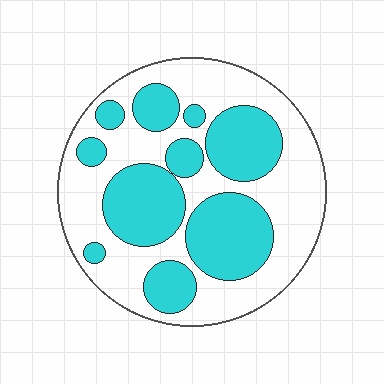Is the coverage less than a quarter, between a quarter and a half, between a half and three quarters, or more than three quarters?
Between a quarter and a half.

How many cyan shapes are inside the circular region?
10.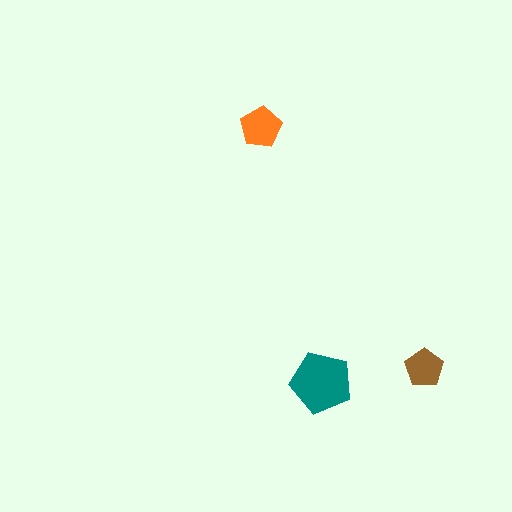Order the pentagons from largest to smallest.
the teal one, the orange one, the brown one.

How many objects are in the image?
There are 3 objects in the image.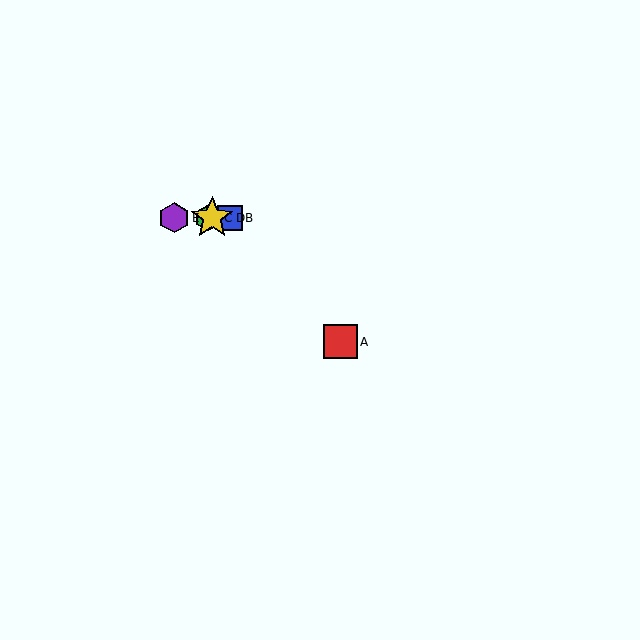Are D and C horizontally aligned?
Yes, both are at y≈218.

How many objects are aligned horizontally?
4 objects (B, C, D, E) are aligned horizontally.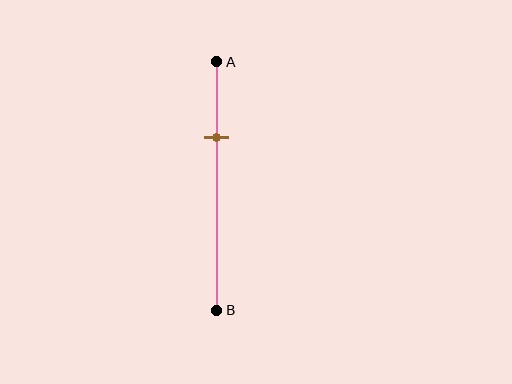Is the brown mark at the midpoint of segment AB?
No, the mark is at about 30% from A, not at the 50% midpoint.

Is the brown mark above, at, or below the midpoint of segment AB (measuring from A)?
The brown mark is above the midpoint of segment AB.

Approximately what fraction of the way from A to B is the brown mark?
The brown mark is approximately 30% of the way from A to B.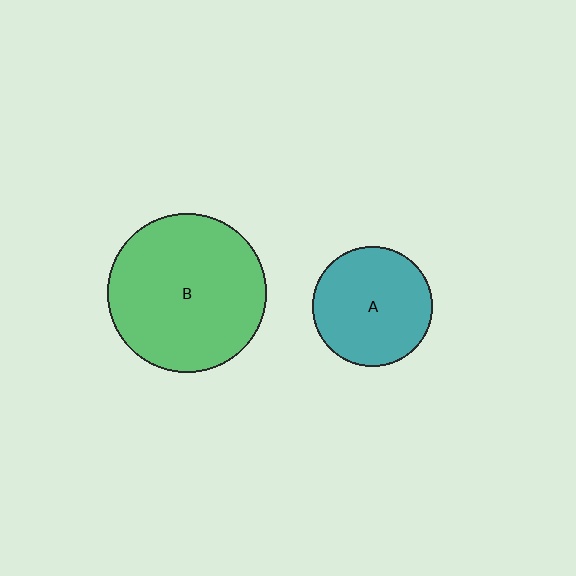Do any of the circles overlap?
No, none of the circles overlap.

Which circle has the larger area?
Circle B (green).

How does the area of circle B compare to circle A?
Approximately 1.7 times.